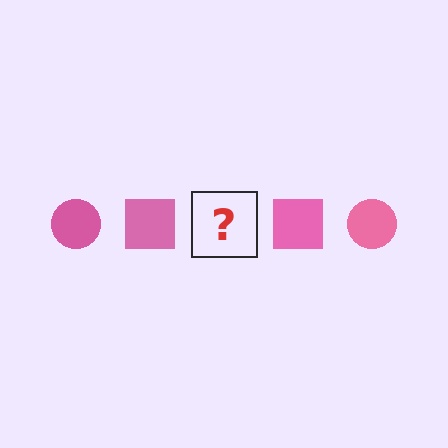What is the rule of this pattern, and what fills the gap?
The rule is that the pattern cycles through circle, square shapes in pink. The gap should be filled with a pink circle.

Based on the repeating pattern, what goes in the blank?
The blank should be a pink circle.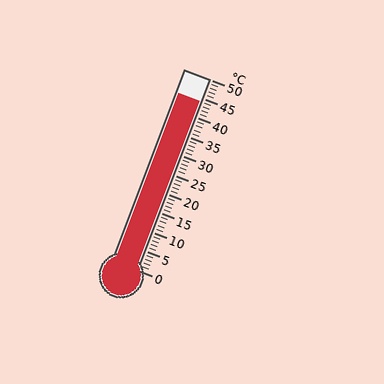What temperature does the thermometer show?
The thermometer shows approximately 44°C.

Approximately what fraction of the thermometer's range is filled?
The thermometer is filled to approximately 90% of its range.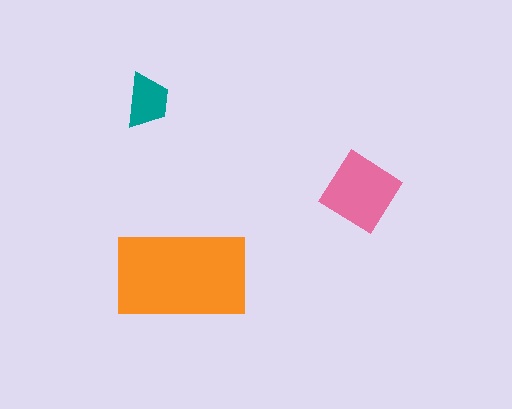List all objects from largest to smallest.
The orange rectangle, the pink diamond, the teal trapezoid.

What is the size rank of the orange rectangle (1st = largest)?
1st.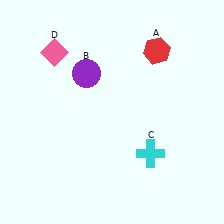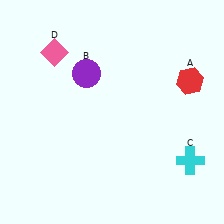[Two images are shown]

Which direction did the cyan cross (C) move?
The cyan cross (C) moved right.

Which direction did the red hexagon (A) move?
The red hexagon (A) moved right.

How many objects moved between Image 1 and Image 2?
2 objects moved between the two images.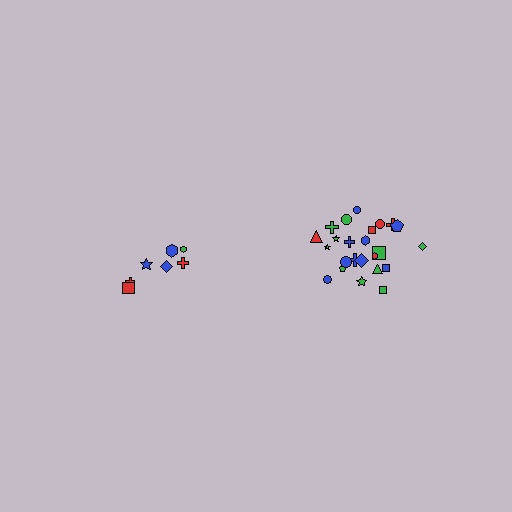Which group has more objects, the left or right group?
The right group.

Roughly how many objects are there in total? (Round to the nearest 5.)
Roughly 30 objects in total.